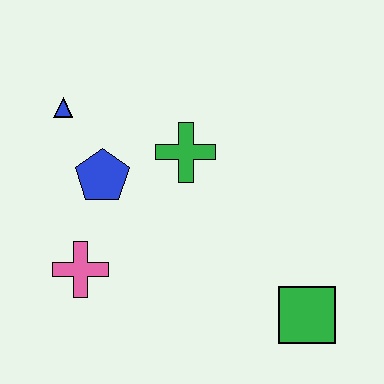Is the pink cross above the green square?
Yes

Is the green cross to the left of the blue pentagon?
No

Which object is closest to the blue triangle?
The blue pentagon is closest to the blue triangle.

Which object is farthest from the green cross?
The green square is farthest from the green cross.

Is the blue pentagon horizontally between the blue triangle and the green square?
Yes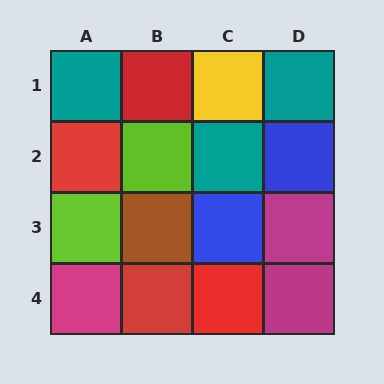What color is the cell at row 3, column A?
Lime.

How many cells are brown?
1 cell is brown.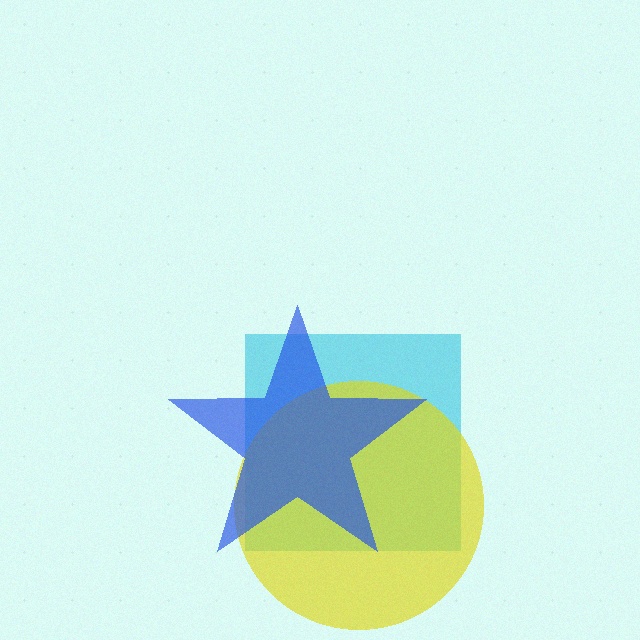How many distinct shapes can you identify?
There are 3 distinct shapes: a cyan square, a yellow circle, a blue star.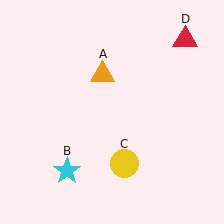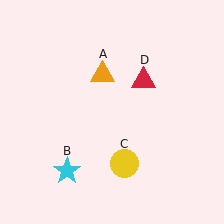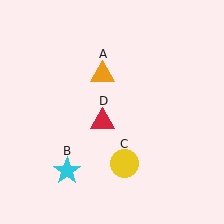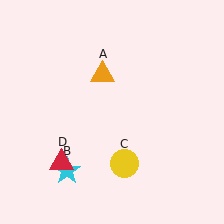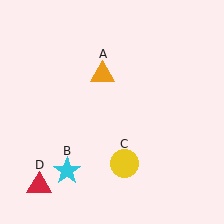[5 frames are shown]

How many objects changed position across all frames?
1 object changed position: red triangle (object D).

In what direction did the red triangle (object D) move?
The red triangle (object D) moved down and to the left.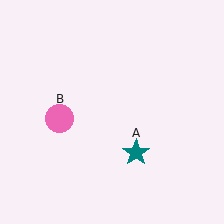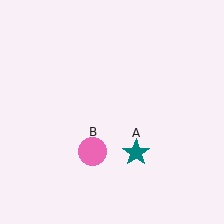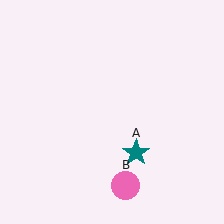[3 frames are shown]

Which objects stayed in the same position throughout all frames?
Teal star (object A) remained stationary.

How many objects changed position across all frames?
1 object changed position: pink circle (object B).